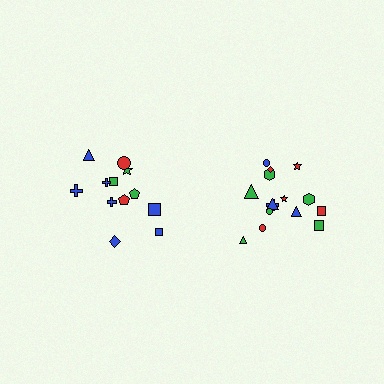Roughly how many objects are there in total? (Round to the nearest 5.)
Roughly 25 objects in total.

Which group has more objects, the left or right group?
The right group.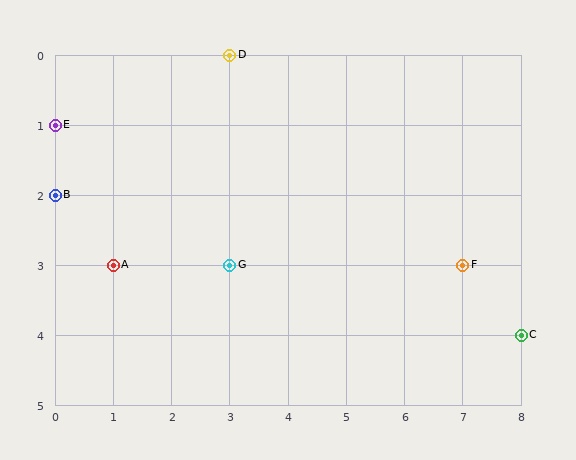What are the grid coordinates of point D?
Point D is at grid coordinates (3, 0).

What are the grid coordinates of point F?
Point F is at grid coordinates (7, 3).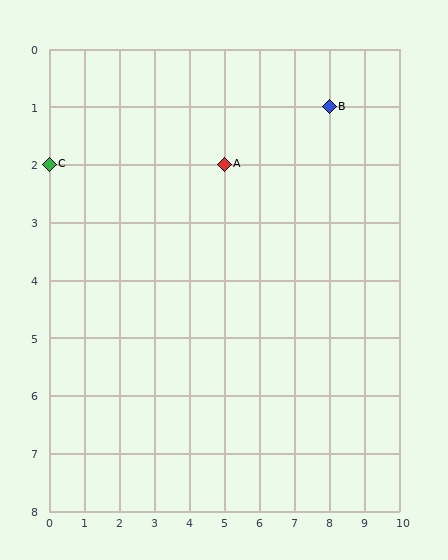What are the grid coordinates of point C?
Point C is at grid coordinates (0, 2).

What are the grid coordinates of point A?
Point A is at grid coordinates (5, 2).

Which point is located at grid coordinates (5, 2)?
Point A is at (5, 2).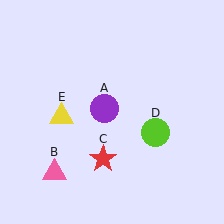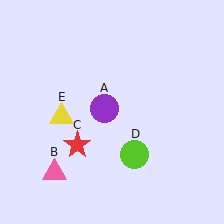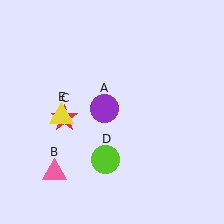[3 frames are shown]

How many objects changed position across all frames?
2 objects changed position: red star (object C), lime circle (object D).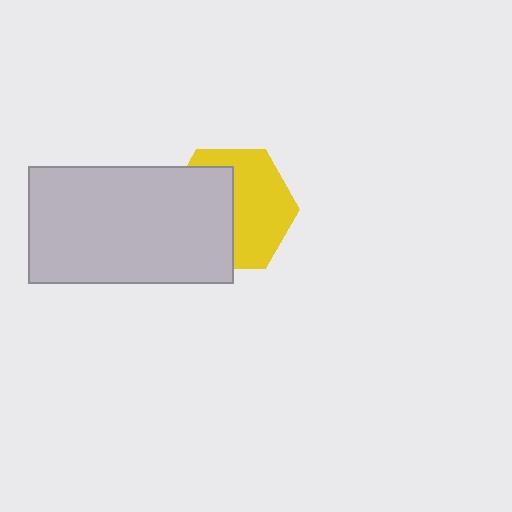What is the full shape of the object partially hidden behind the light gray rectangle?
The partially hidden object is a yellow hexagon.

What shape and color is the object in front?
The object in front is a light gray rectangle.